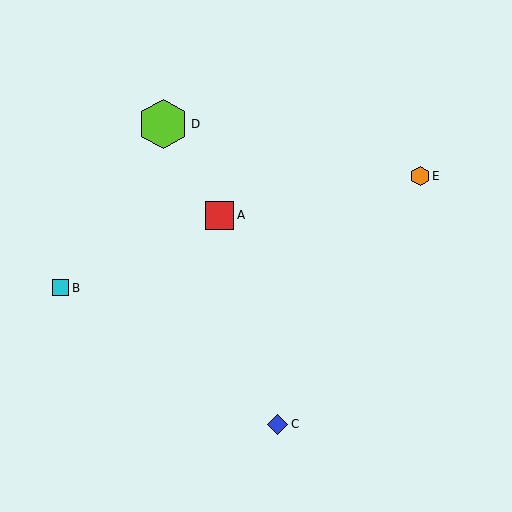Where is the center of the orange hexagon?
The center of the orange hexagon is at (420, 176).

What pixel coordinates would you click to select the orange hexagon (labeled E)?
Click at (420, 176) to select the orange hexagon E.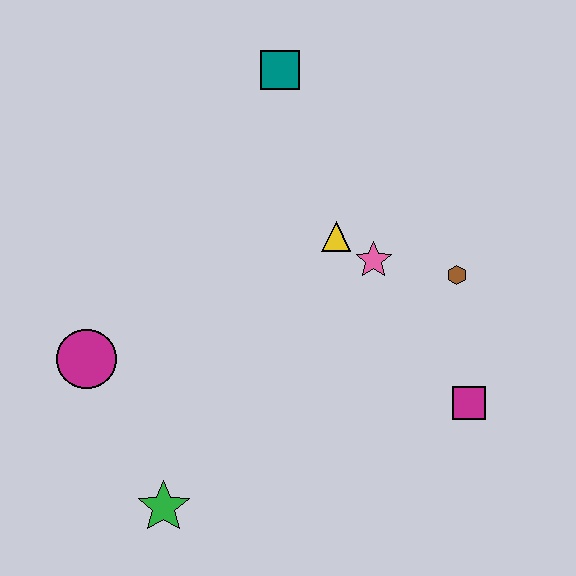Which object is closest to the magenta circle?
The green star is closest to the magenta circle.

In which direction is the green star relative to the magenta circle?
The green star is below the magenta circle.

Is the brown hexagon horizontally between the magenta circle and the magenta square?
Yes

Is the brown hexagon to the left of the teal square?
No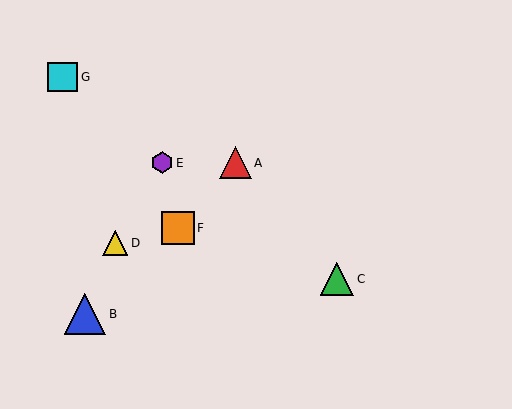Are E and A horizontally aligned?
Yes, both are at y≈163.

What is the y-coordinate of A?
Object A is at y≈163.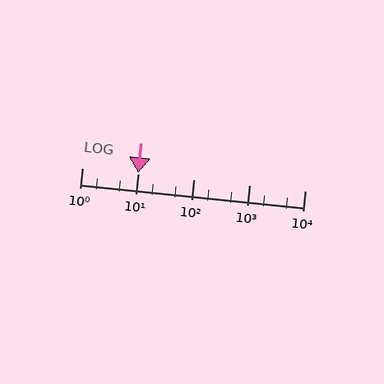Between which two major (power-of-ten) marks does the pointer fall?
The pointer is between 10 and 100.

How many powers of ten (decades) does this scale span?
The scale spans 4 decades, from 1 to 10000.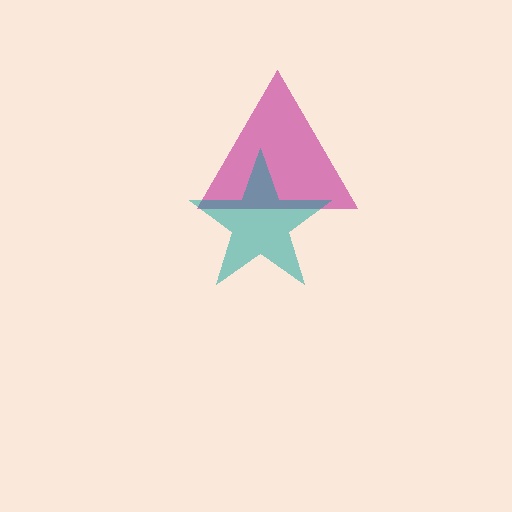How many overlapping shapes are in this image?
There are 2 overlapping shapes in the image.